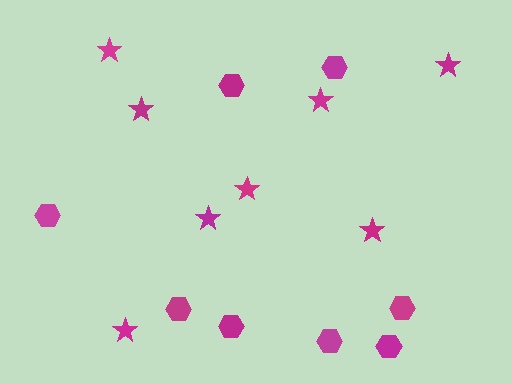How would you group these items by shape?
There are 2 groups: one group of stars (8) and one group of hexagons (8).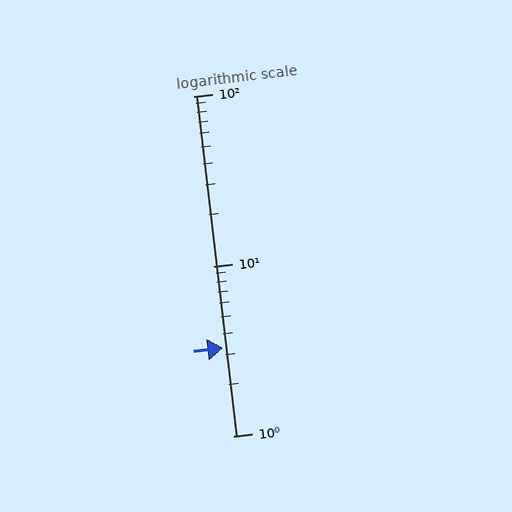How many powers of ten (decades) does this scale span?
The scale spans 2 decades, from 1 to 100.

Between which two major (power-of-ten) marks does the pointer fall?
The pointer is between 1 and 10.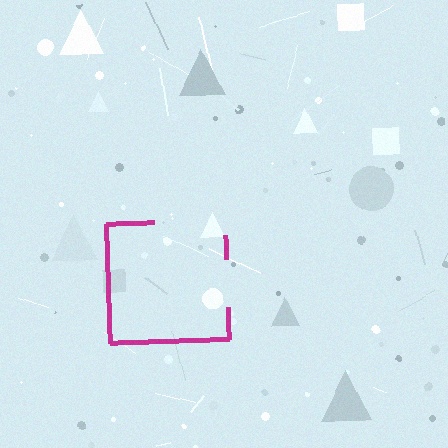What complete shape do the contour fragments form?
The contour fragments form a square.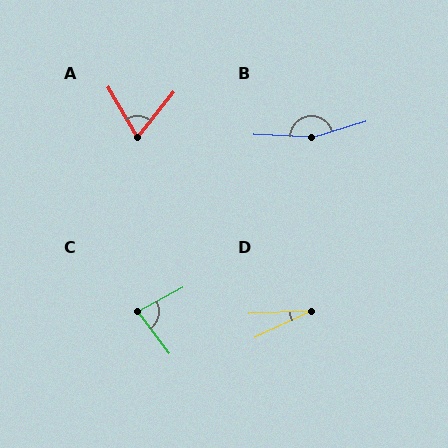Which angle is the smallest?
D, at approximately 23 degrees.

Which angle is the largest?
B, at approximately 161 degrees.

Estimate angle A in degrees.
Approximately 68 degrees.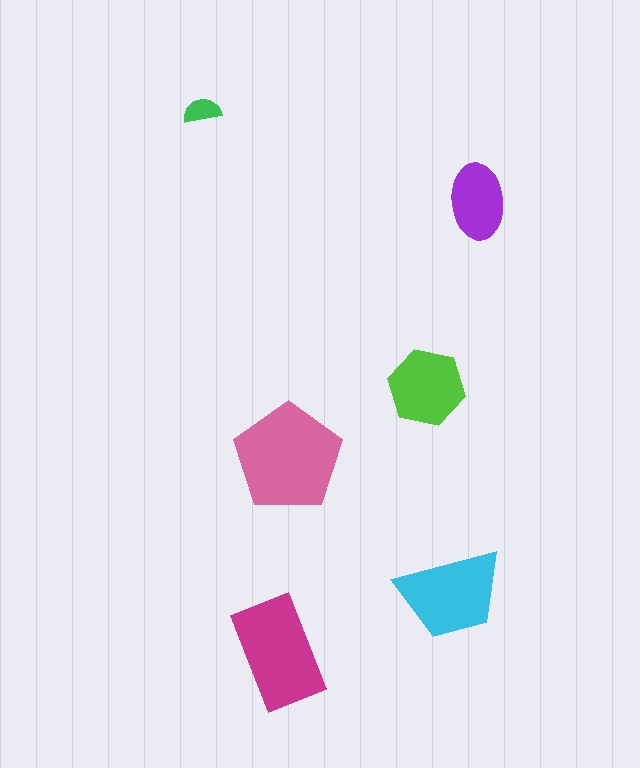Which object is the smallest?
The green semicircle.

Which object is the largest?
The pink pentagon.